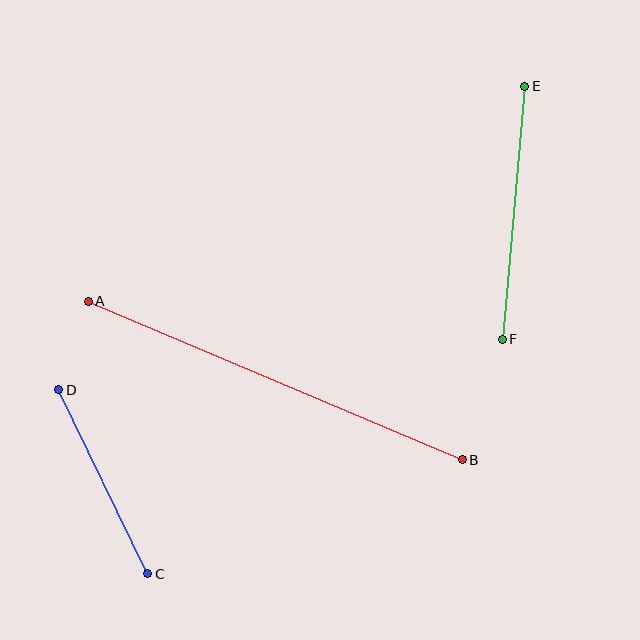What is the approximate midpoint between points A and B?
The midpoint is at approximately (275, 381) pixels.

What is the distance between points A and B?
The distance is approximately 406 pixels.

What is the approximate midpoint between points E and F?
The midpoint is at approximately (513, 213) pixels.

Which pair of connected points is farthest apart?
Points A and B are farthest apart.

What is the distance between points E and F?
The distance is approximately 254 pixels.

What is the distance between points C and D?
The distance is approximately 204 pixels.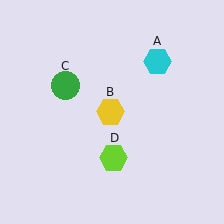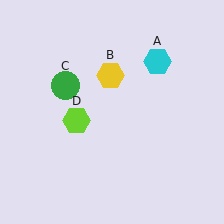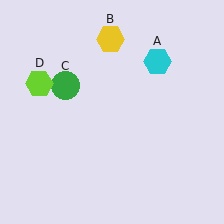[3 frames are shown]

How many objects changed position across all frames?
2 objects changed position: yellow hexagon (object B), lime hexagon (object D).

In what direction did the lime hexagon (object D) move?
The lime hexagon (object D) moved up and to the left.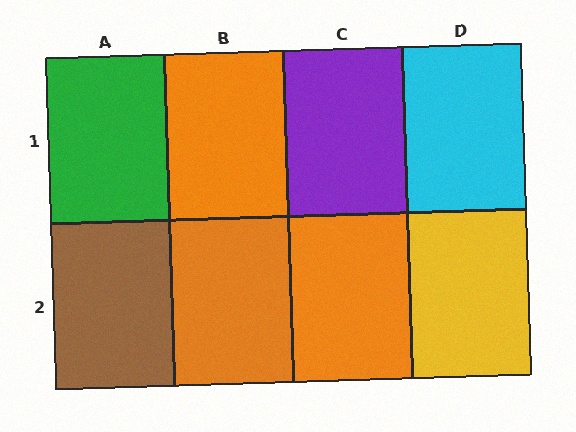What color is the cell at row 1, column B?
Orange.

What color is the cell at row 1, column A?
Green.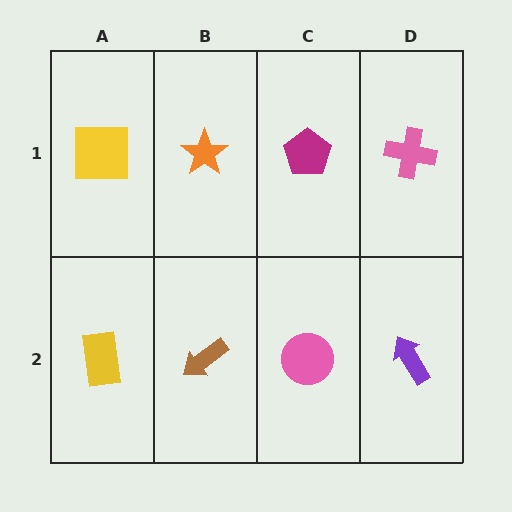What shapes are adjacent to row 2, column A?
A yellow square (row 1, column A), a brown arrow (row 2, column B).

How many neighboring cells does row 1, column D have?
2.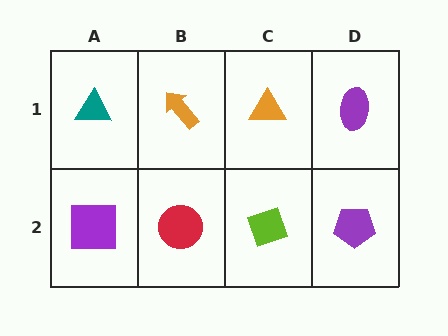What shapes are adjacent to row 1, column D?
A purple pentagon (row 2, column D), an orange triangle (row 1, column C).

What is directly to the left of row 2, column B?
A purple square.